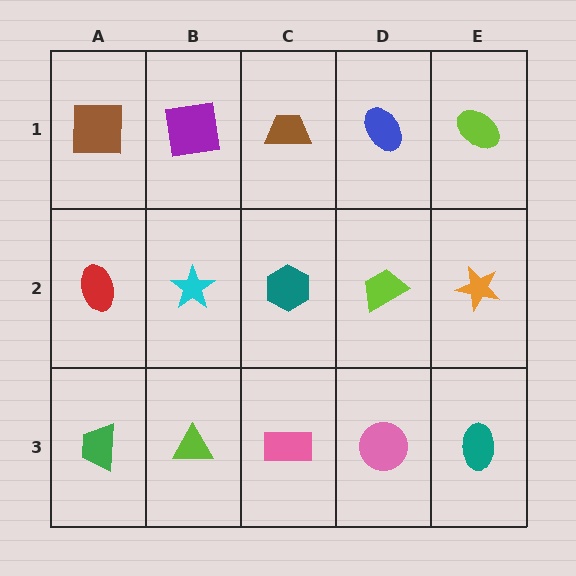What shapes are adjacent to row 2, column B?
A purple square (row 1, column B), a lime triangle (row 3, column B), a red ellipse (row 2, column A), a teal hexagon (row 2, column C).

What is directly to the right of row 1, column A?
A purple square.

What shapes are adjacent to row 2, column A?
A brown square (row 1, column A), a green trapezoid (row 3, column A), a cyan star (row 2, column B).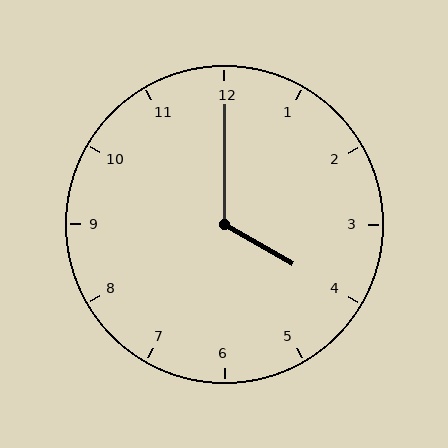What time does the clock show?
4:00.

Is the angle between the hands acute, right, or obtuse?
It is obtuse.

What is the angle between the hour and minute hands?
Approximately 120 degrees.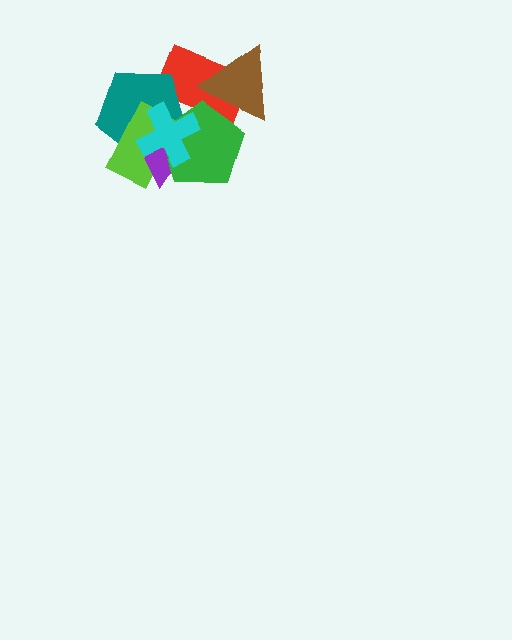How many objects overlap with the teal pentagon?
5 objects overlap with the teal pentagon.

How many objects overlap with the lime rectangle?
4 objects overlap with the lime rectangle.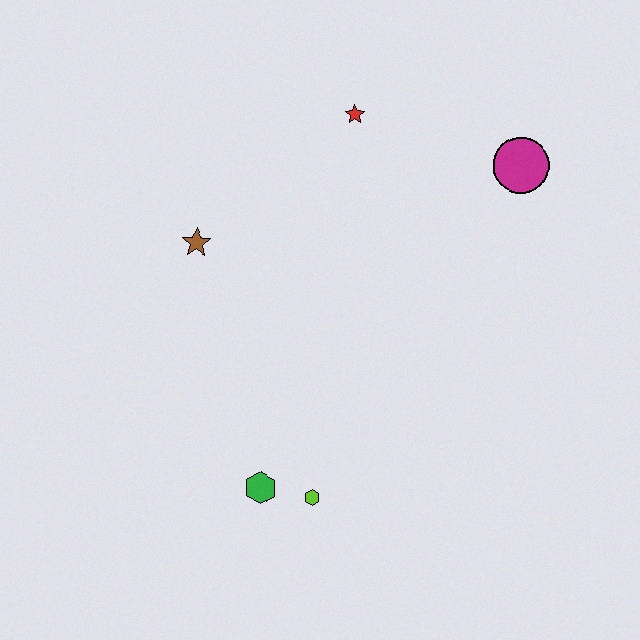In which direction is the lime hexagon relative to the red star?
The lime hexagon is below the red star.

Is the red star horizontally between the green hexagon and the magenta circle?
Yes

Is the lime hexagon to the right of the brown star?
Yes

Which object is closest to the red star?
The magenta circle is closest to the red star.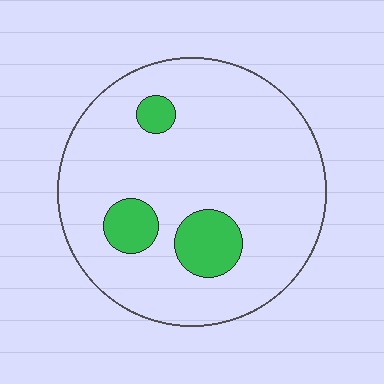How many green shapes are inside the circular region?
3.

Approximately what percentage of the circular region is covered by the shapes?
Approximately 15%.